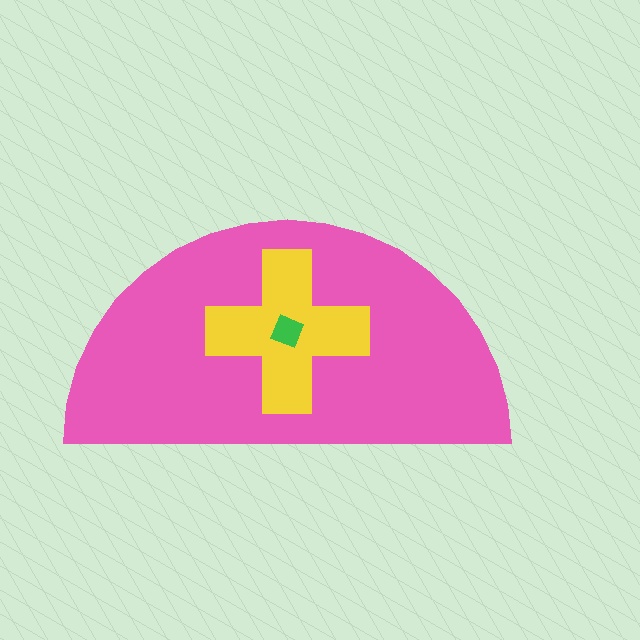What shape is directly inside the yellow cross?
The green square.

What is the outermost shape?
The pink semicircle.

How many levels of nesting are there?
3.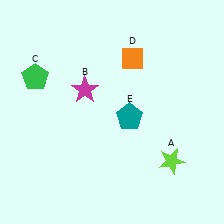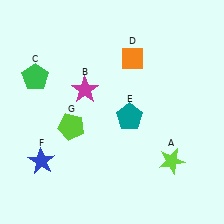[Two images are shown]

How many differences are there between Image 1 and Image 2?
There are 2 differences between the two images.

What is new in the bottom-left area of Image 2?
A lime pentagon (G) was added in the bottom-left area of Image 2.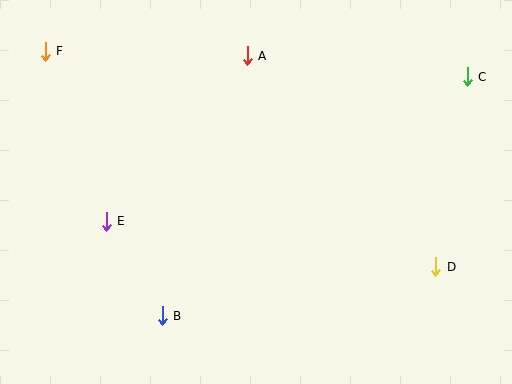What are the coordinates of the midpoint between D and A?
The midpoint between D and A is at (341, 161).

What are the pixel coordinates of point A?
Point A is at (247, 56).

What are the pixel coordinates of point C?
Point C is at (467, 77).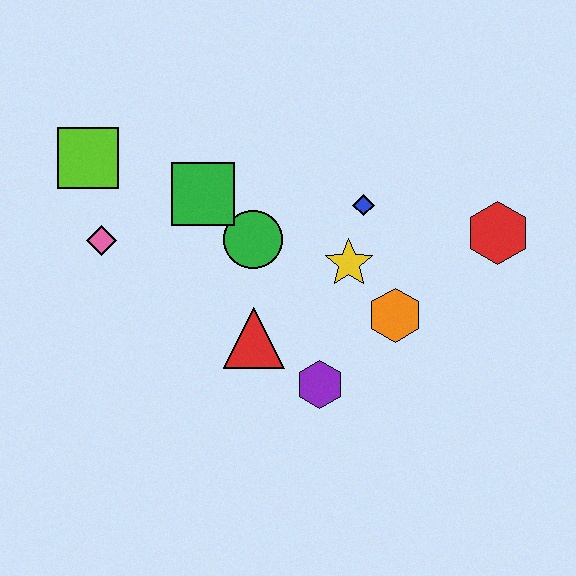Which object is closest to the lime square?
The pink diamond is closest to the lime square.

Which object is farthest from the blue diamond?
The lime square is farthest from the blue diamond.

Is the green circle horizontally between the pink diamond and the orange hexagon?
Yes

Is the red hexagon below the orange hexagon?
No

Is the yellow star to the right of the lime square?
Yes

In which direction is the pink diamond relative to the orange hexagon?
The pink diamond is to the left of the orange hexagon.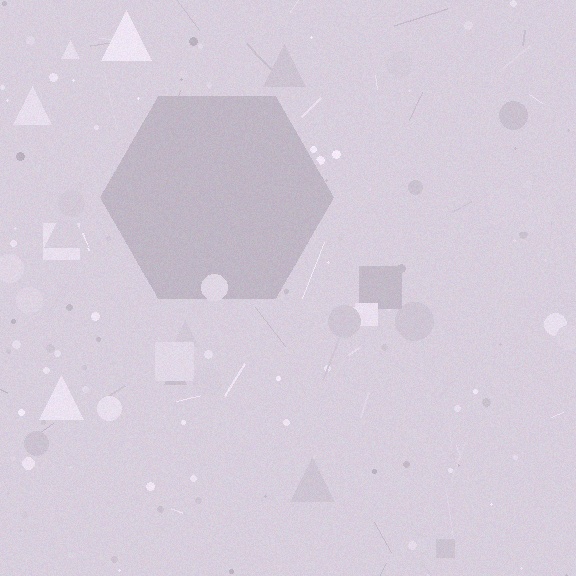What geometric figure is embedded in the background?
A hexagon is embedded in the background.